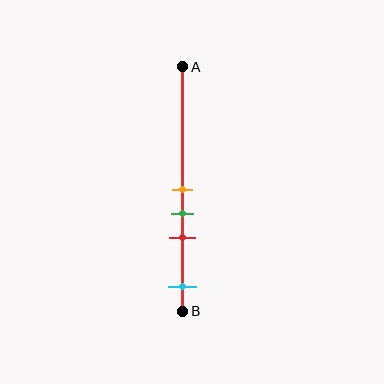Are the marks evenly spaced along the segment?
No, the marks are not evenly spaced.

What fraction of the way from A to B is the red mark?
The red mark is approximately 70% (0.7) of the way from A to B.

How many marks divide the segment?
There are 4 marks dividing the segment.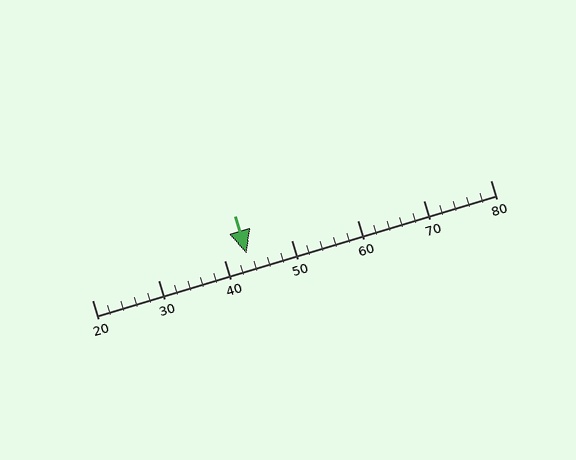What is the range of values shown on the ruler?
The ruler shows values from 20 to 80.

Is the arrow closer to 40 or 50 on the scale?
The arrow is closer to 40.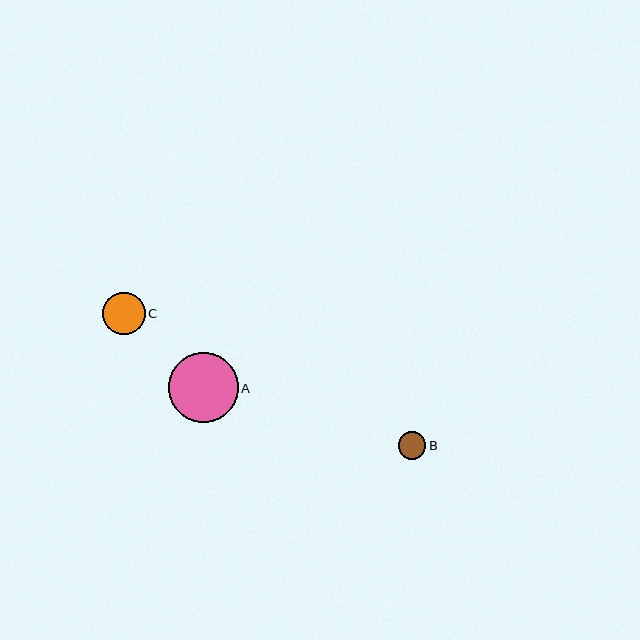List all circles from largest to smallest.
From largest to smallest: A, C, B.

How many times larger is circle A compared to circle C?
Circle A is approximately 1.6 times the size of circle C.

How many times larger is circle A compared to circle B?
Circle A is approximately 2.5 times the size of circle B.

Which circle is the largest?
Circle A is the largest with a size of approximately 69 pixels.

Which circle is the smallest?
Circle B is the smallest with a size of approximately 27 pixels.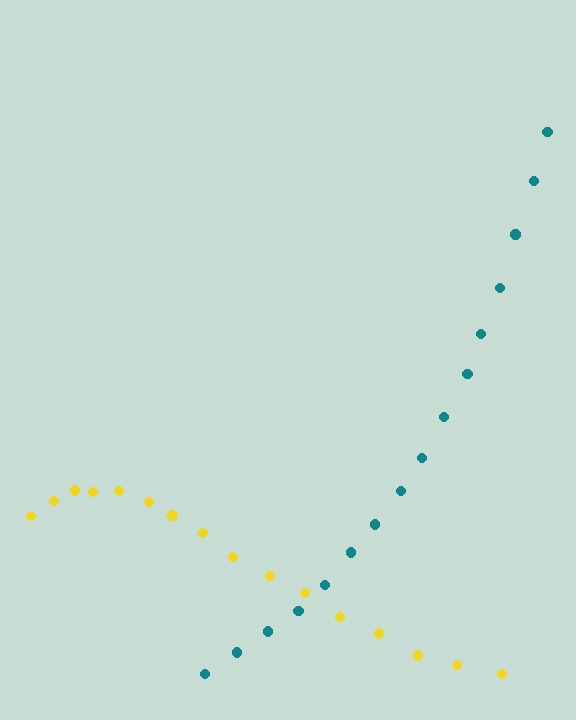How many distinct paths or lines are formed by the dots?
There are 2 distinct paths.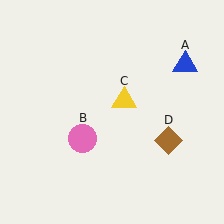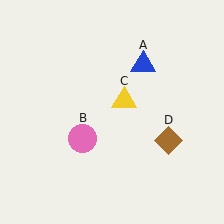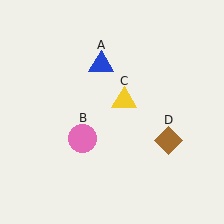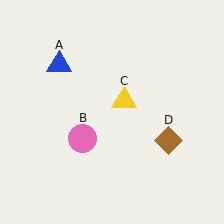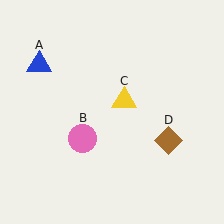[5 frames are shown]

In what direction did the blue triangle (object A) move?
The blue triangle (object A) moved left.